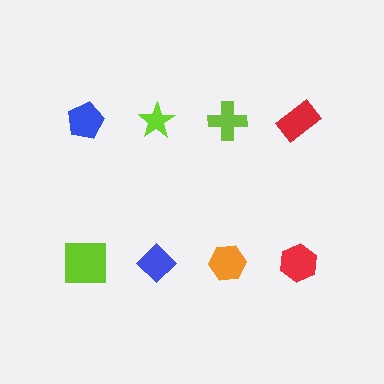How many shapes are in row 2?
4 shapes.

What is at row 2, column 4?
A red hexagon.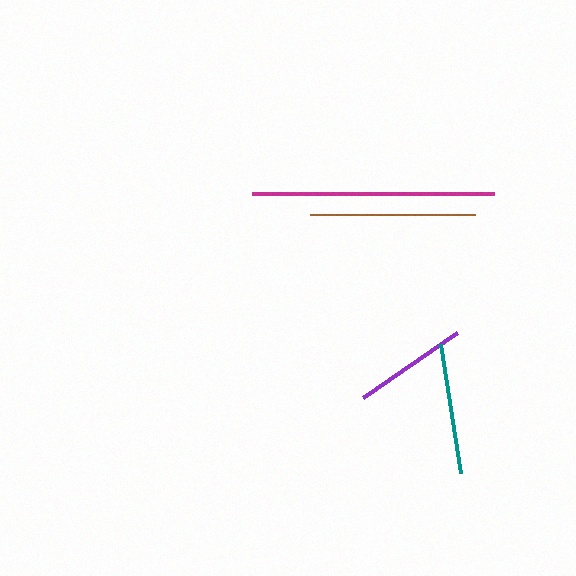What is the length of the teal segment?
The teal segment is approximately 131 pixels long.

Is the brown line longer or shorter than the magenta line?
The magenta line is longer than the brown line.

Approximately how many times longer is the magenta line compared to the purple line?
The magenta line is approximately 2.1 times the length of the purple line.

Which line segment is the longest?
The magenta line is the longest at approximately 241 pixels.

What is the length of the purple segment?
The purple segment is approximately 115 pixels long.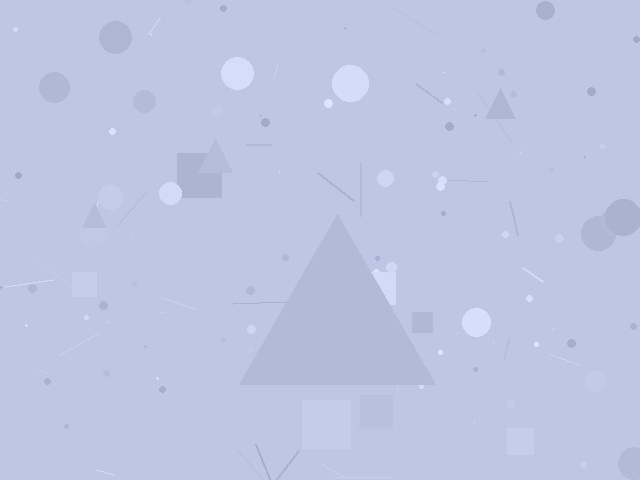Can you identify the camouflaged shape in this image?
The camouflaged shape is a triangle.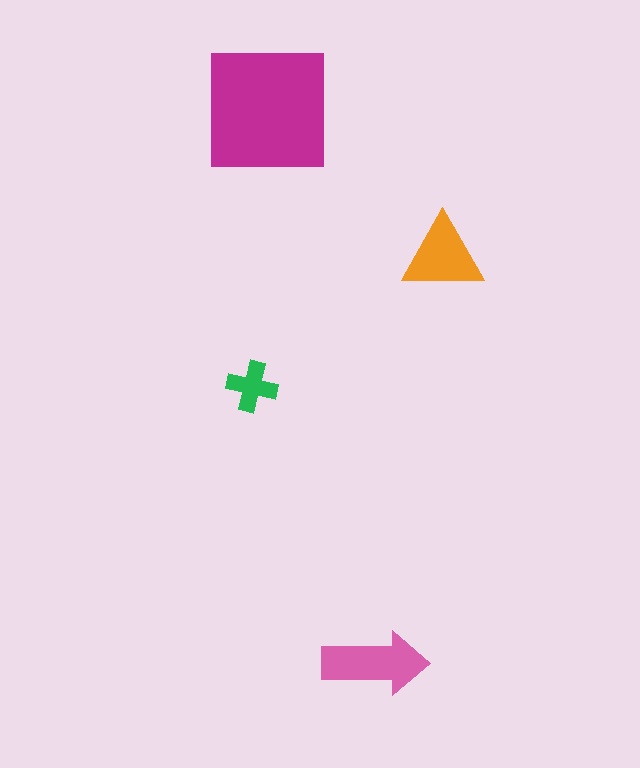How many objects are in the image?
There are 4 objects in the image.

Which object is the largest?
The magenta square.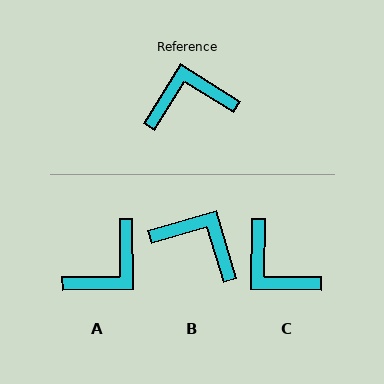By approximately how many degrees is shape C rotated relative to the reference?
Approximately 121 degrees counter-clockwise.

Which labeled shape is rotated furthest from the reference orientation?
A, about 148 degrees away.